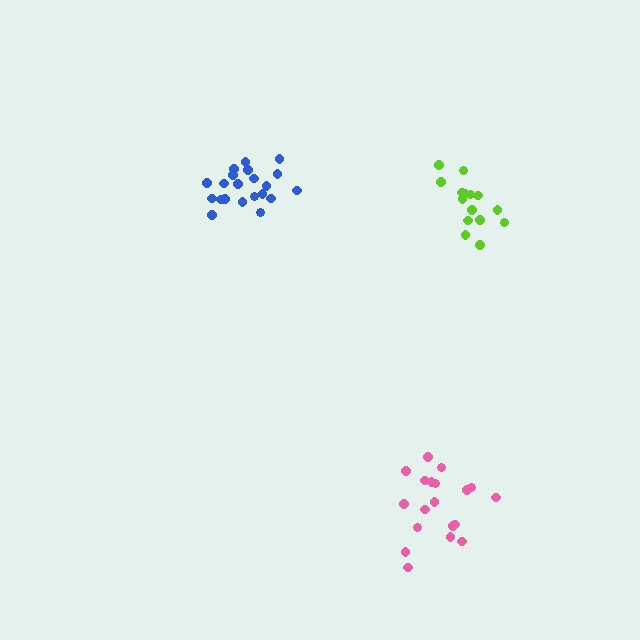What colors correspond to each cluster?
The clusters are colored: blue, lime, pink.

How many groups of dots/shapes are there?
There are 3 groups.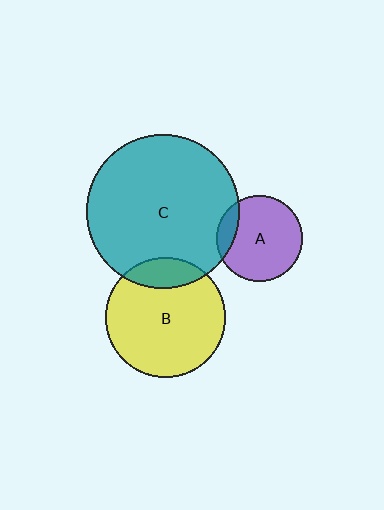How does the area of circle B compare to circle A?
Approximately 1.9 times.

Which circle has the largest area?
Circle C (teal).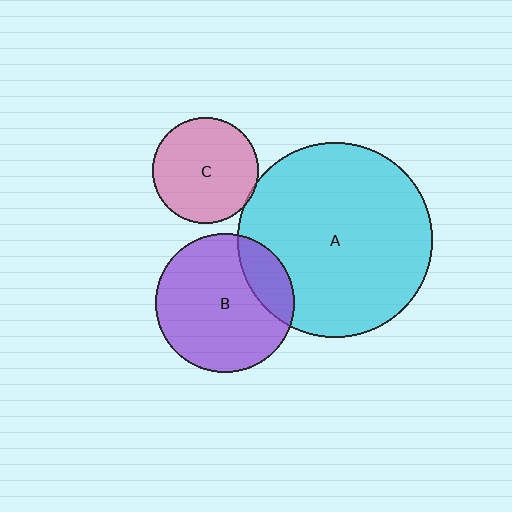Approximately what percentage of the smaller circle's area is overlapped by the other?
Approximately 20%.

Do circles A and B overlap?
Yes.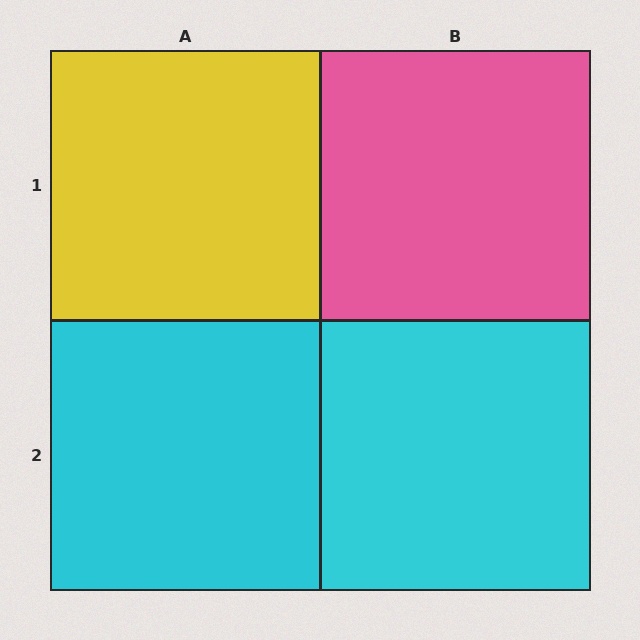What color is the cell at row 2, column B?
Cyan.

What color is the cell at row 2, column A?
Cyan.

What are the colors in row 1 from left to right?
Yellow, pink.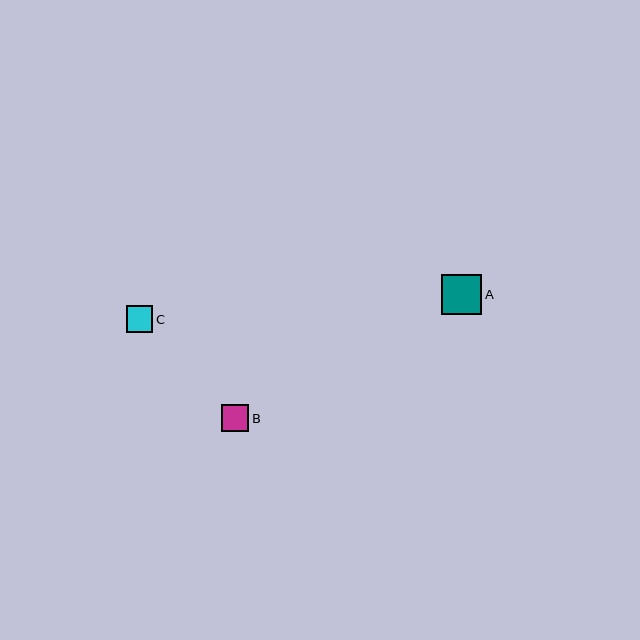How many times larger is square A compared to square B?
Square A is approximately 1.5 times the size of square B.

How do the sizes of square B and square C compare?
Square B and square C are approximately the same size.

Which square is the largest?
Square A is the largest with a size of approximately 40 pixels.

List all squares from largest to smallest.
From largest to smallest: A, B, C.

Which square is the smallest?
Square C is the smallest with a size of approximately 26 pixels.